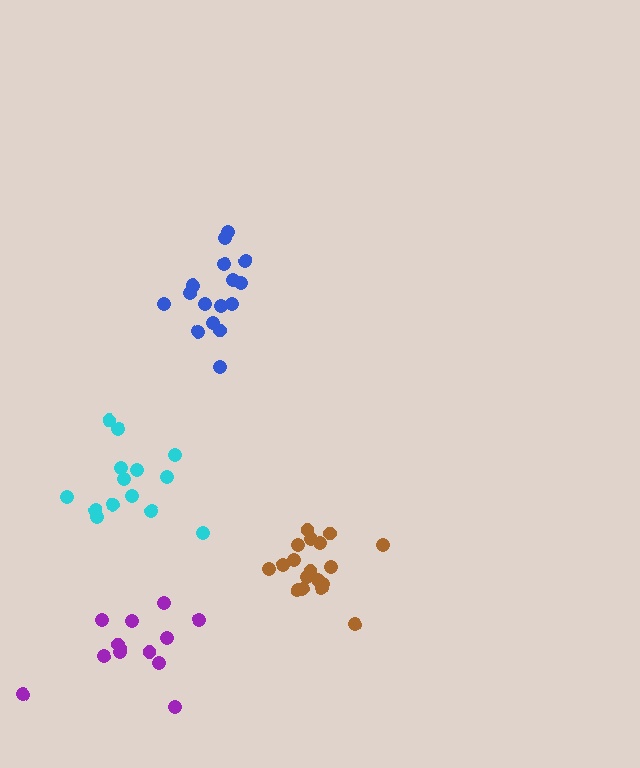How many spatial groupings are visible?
There are 4 spatial groupings.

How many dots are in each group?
Group 1: 16 dots, Group 2: 18 dots, Group 3: 14 dots, Group 4: 13 dots (61 total).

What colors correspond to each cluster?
The clusters are colored: blue, brown, cyan, purple.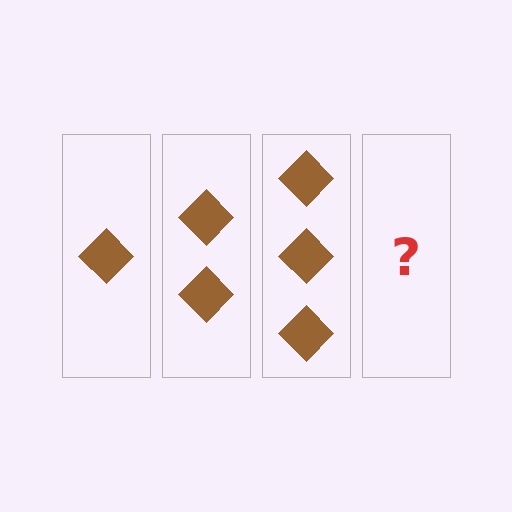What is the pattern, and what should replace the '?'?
The pattern is that each step adds one more diamond. The '?' should be 4 diamonds.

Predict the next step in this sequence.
The next step is 4 diamonds.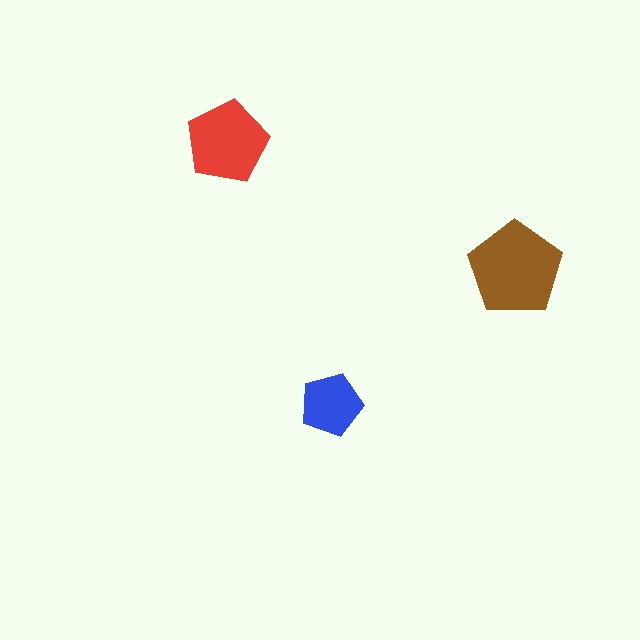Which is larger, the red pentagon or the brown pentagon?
The brown one.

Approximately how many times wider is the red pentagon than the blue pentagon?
About 1.5 times wider.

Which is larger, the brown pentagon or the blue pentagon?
The brown one.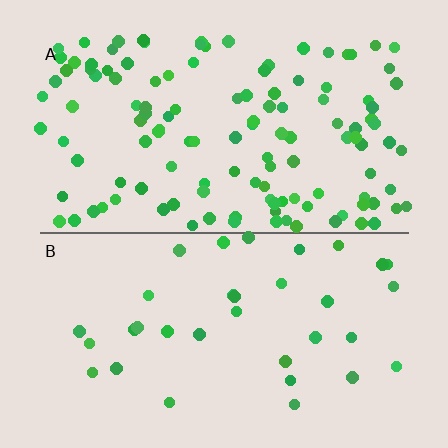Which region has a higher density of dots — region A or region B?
A (the top).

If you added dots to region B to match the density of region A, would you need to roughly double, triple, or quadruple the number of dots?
Approximately quadruple.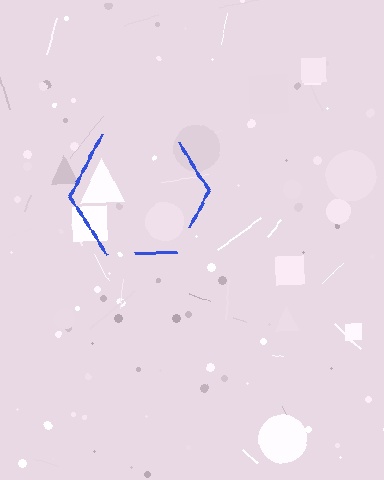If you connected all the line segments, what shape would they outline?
They would outline a hexagon.